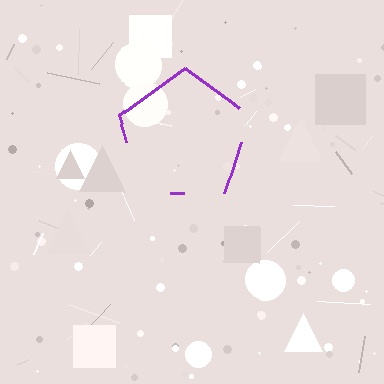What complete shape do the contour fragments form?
The contour fragments form a pentagon.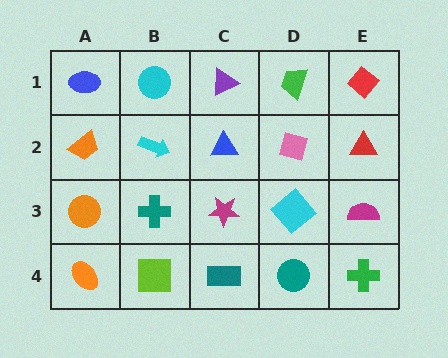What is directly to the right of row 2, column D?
A red triangle.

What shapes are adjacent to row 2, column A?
A blue ellipse (row 1, column A), an orange circle (row 3, column A), a cyan arrow (row 2, column B).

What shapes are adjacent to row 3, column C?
A blue triangle (row 2, column C), a teal rectangle (row 4, column C), a teal cross (row 3, column B), a cyan diamond (row 3, column D).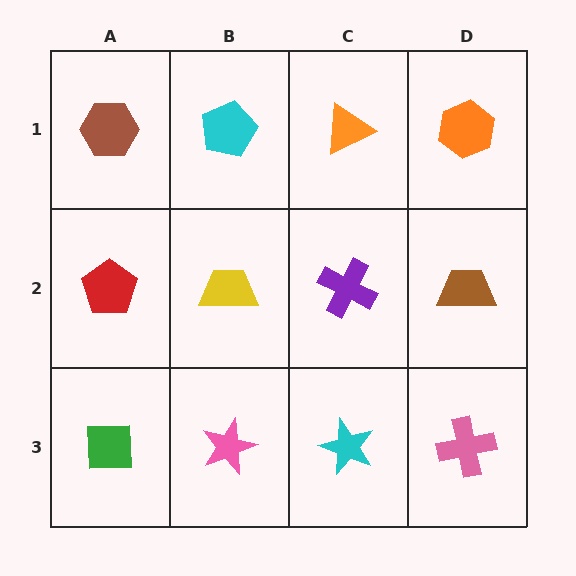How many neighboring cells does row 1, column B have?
3.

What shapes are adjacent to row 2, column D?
An orange hexagon (row 1, column D), a pink cross (row 3, column D), a purple cross (row 2, column C).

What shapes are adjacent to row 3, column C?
A purple cross (row 2, column C), a pink star (row 3, column B), a pink cross (row 3, column D).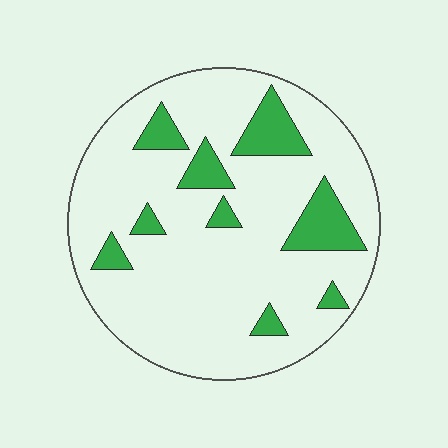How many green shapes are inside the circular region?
9.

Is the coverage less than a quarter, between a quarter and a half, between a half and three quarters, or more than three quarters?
Less than a quarter.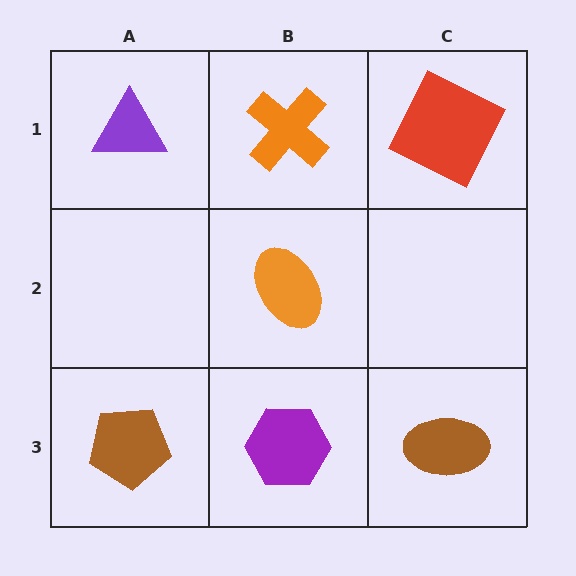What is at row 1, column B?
An orange cross.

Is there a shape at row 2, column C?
No, that cell is empty.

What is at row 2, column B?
An orange ellipse.